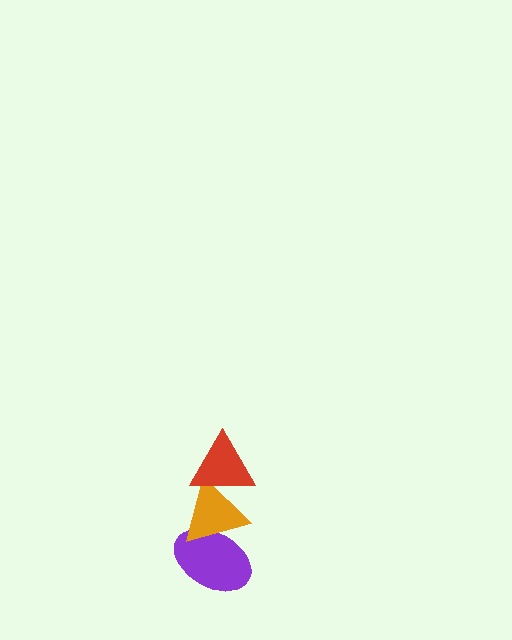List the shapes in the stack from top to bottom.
From top to bottom: the red triangle, the orange triangle, the purple ellipse.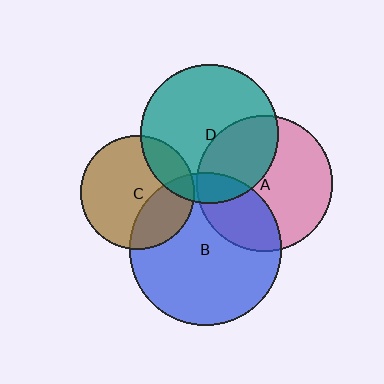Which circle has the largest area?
Circle B (blue).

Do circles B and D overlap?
Yes.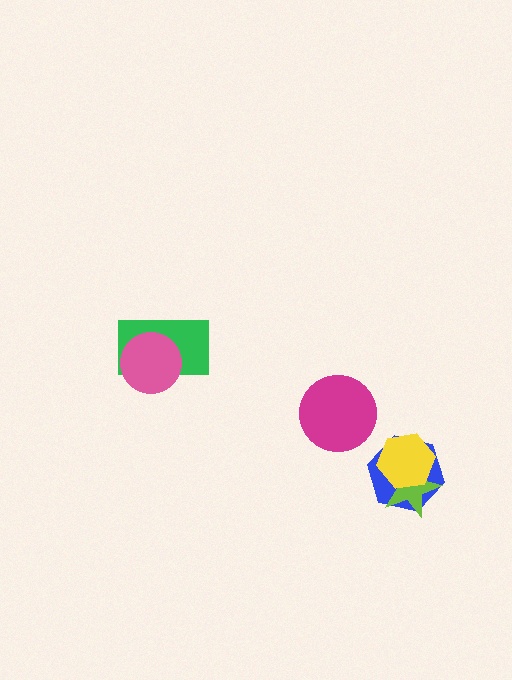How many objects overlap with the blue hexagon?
2 objects overlap with the blue hexagon.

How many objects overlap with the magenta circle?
0 objects overlap with the magenta circle.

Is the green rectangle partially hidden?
Yes, it is partially covered by another shape.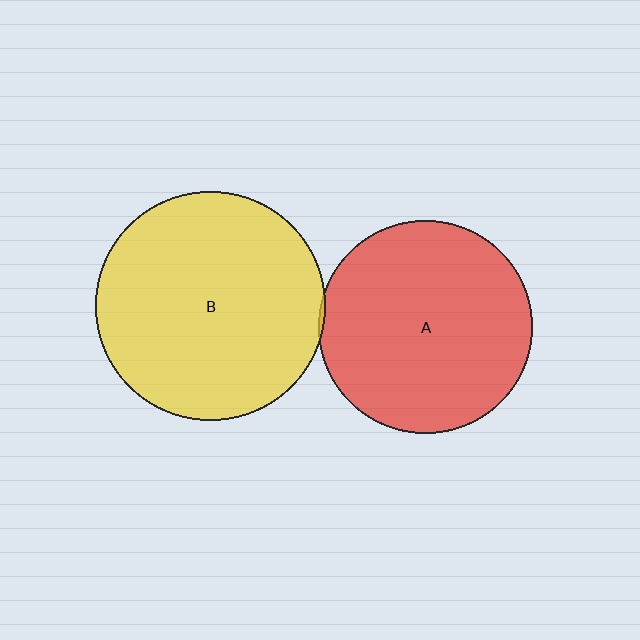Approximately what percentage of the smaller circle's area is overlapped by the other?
Approximately 5%.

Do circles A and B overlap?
Yes.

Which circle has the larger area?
Circle B (yellow).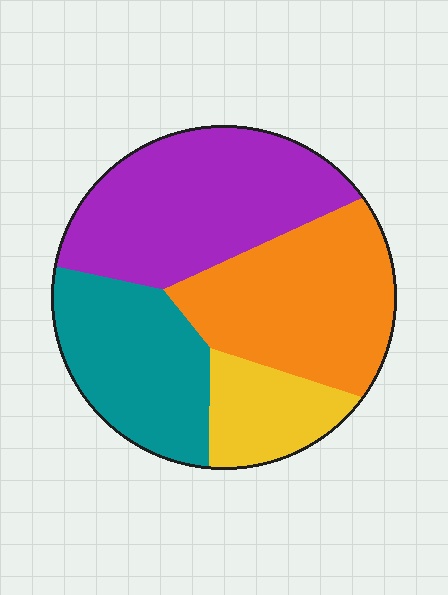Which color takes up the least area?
Yellow, at roughly 15%.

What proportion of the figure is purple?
Purple covers about 35% of the figure.